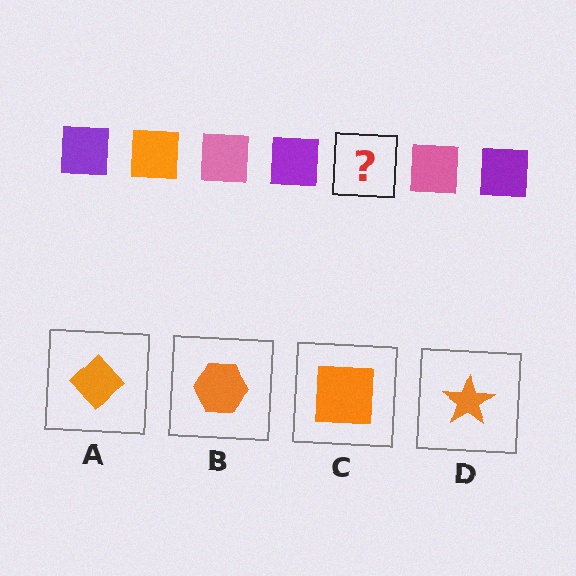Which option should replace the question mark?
Option C.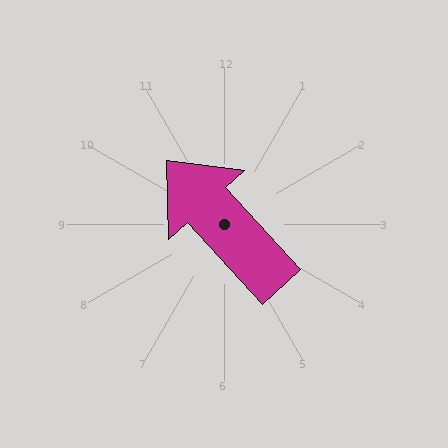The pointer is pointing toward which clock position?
Roughly 11 o'clock.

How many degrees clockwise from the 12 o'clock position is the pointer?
Approximately 318 degrees.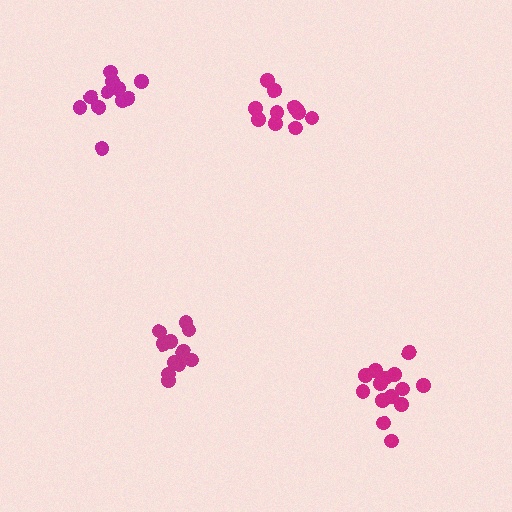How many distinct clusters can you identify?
There are 4 distinct clusters.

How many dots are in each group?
Group 1: 11 dots, Group 2: 12 dots, Group 3: 14 dots, Group 4: 11 dots (48 total).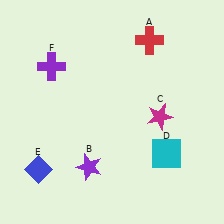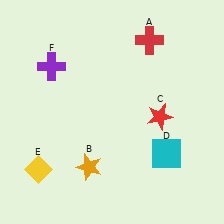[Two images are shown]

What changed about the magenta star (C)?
In Image 1, C is magenta. In Image 2, it changed to red.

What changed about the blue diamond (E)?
In Image 1, E is blue. In Image 2, it changed to yellow.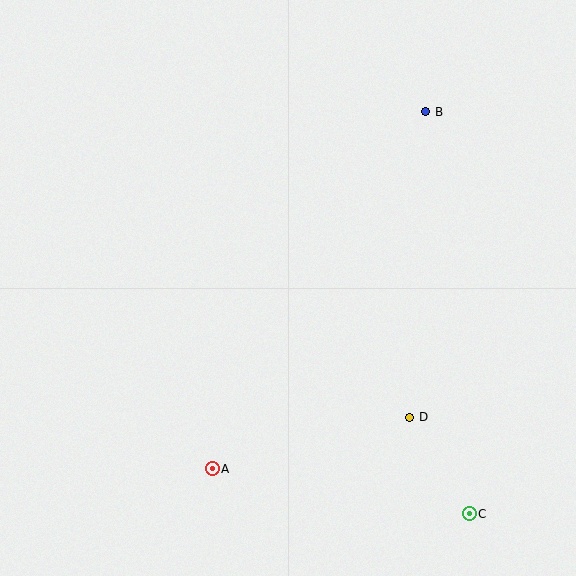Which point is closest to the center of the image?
Point D at (410, 417) is closest to the center.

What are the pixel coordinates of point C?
Point C is at (469, 514).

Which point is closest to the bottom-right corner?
Point C is closest to the bottom-right corner.